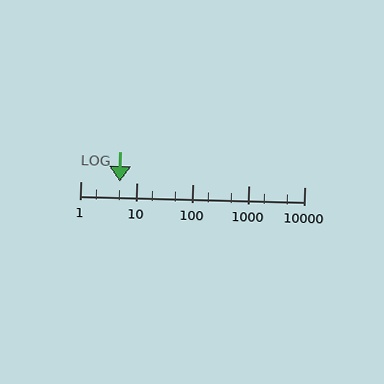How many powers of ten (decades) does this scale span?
The scale spans 4 decades, from 1 to 10000.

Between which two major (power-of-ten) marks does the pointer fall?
The pointer is between 1 and 10.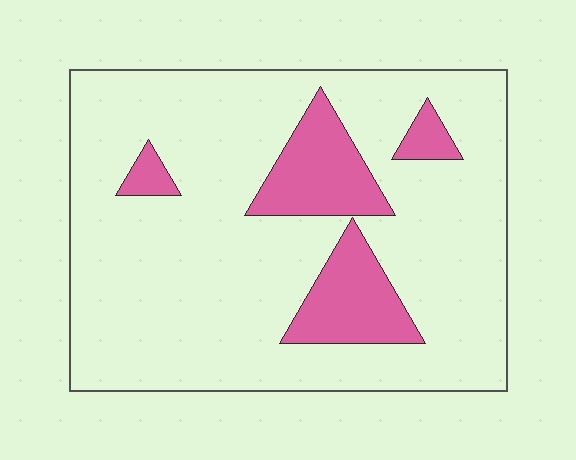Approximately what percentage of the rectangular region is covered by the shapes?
Approximately 15%.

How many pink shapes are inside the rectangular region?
4.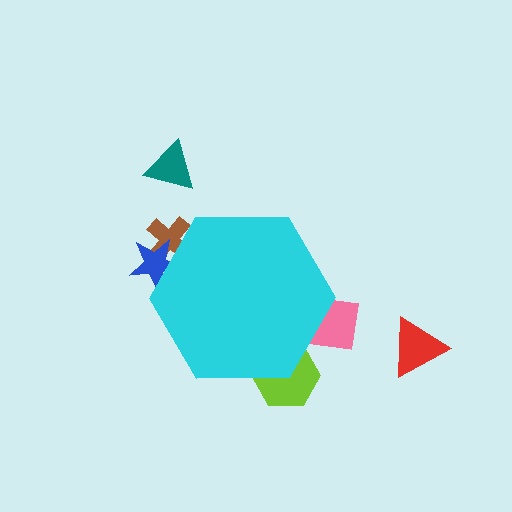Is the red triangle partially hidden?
No, the red triangle is fully visible.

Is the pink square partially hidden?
Yes, the pink square is partially hidden behind the cyan hexagon.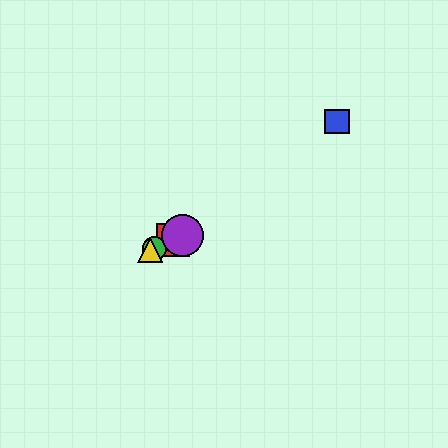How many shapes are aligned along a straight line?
4 shapes (the red square, the green circle, the yellow triangle, the purple circle) are aligned along a straight line.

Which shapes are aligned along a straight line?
The red square, the green circle, the yellow triangle, the purple circle are aligned along a straight line.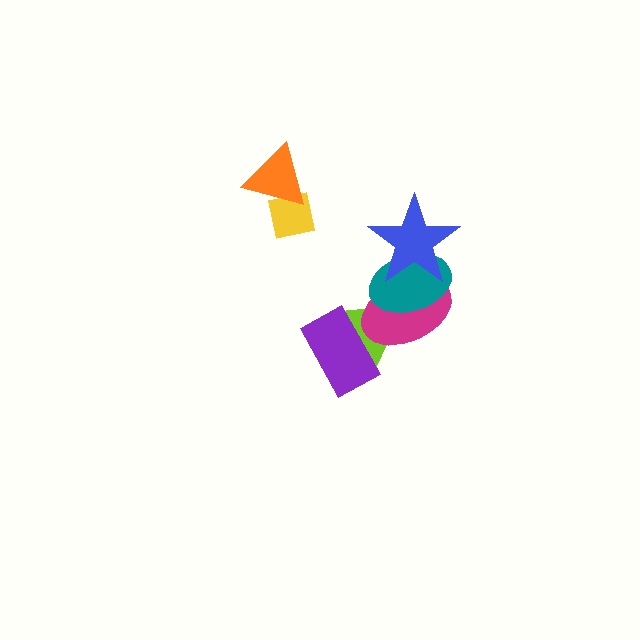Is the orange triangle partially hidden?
No, no other shape covers it.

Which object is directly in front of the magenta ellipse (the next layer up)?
The teal ellipse is directly in front of the magenta ellipse.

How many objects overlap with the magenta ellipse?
4 objects overlap with the magenta ellipse.